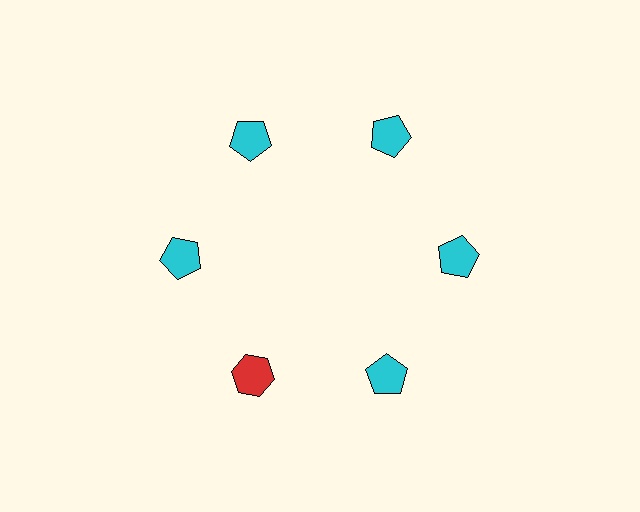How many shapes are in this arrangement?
There are 6 shapes arranged in a ring pattern.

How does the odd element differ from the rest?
It differs in both color (red instead of cyan) and shape (hexagon instead of pentagon).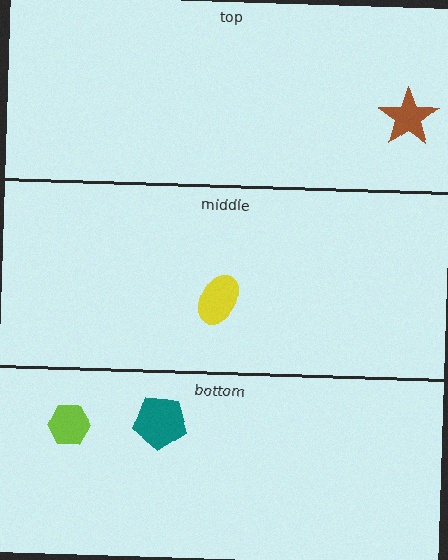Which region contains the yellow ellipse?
The middle region.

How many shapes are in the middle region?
1.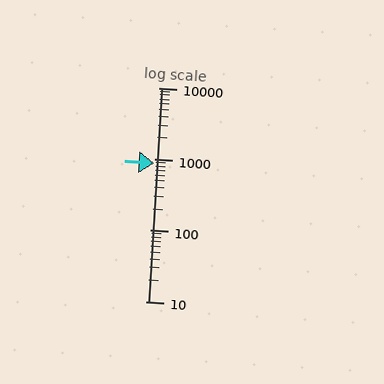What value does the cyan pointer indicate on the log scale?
The pointer indicates approximately 880.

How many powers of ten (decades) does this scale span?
The scale spans 3 decades, from 10 to 10000.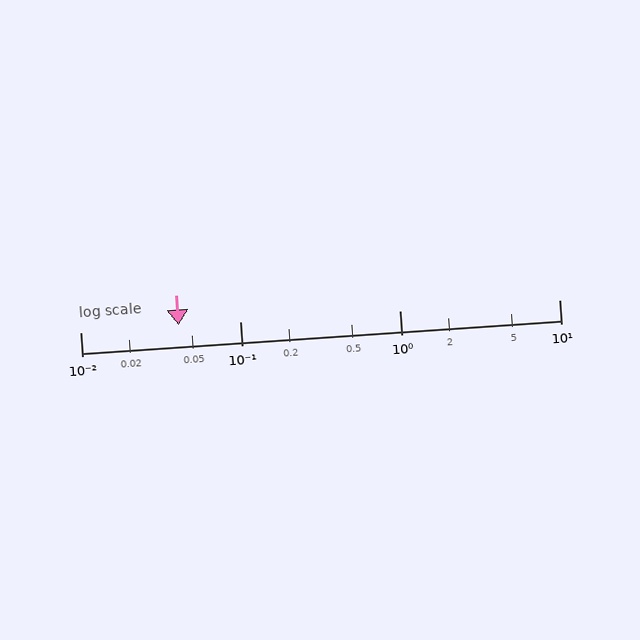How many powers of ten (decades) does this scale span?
The scale spans 3 decades, from 0.01 to 10.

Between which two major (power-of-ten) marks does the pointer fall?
The pointer is between 0.01 and 0.1.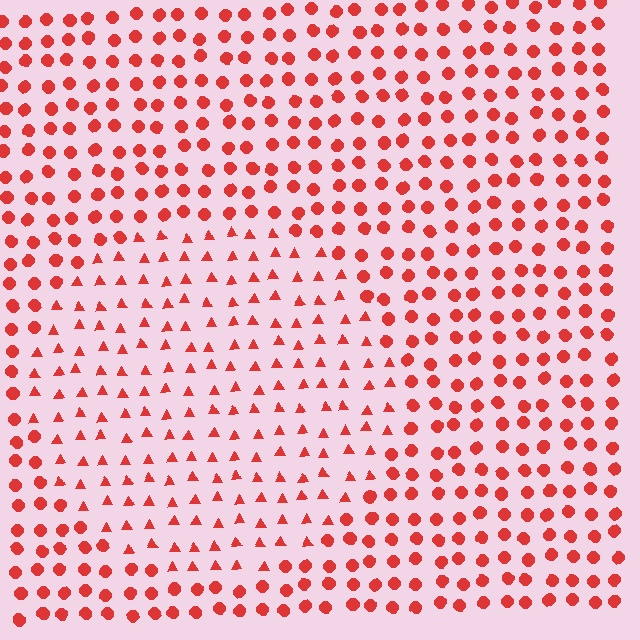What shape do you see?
I see a circle.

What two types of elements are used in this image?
The image uses triangles inside the circle region and circles outside it.